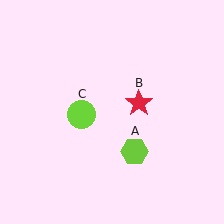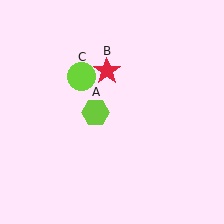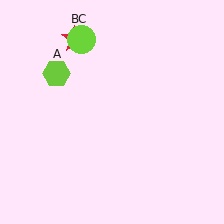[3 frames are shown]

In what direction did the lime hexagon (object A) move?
The lime hexagon (object A) moved up and to the left.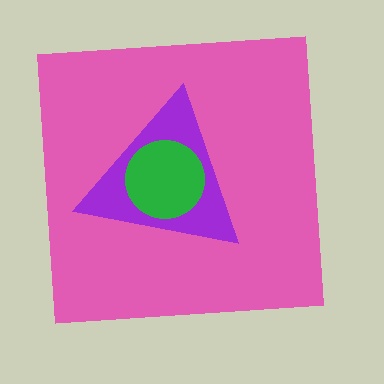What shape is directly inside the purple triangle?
The green circle.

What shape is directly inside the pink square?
The purple triangle.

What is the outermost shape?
The pink square.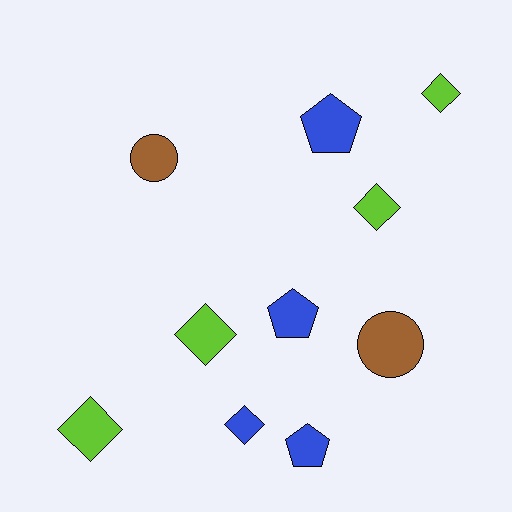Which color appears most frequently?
Lime, with 4 objects.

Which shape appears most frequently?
Diamond, with 5 objects.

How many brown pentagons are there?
There are no brown pentagons.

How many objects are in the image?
There are 10 objects.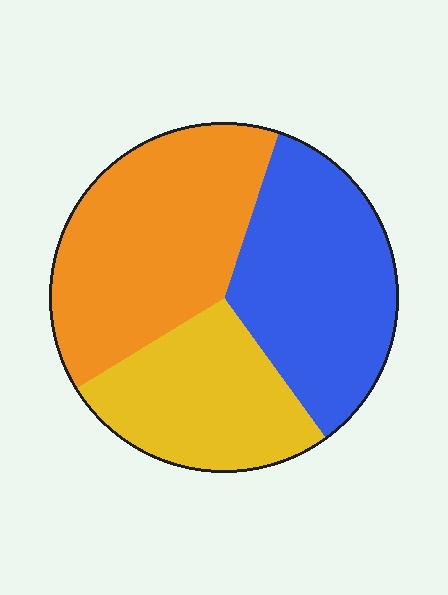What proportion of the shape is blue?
Blue covers about 35% of the shape.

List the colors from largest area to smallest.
From largest to smallest: orange, blue, yellow.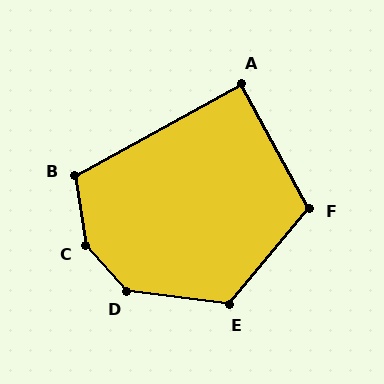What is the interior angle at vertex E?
Approximately 122 degrees (obtuse).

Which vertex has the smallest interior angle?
A, at approximately 90 degrees.